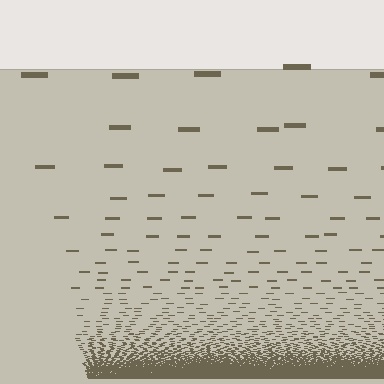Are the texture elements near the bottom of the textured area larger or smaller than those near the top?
Smaller. The gradient is inverted — elements near the bottom are smaller and denser.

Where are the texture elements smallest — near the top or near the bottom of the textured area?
Near the bottom.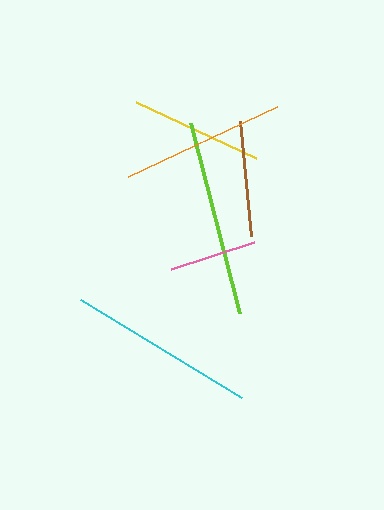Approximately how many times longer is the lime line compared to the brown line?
The lime line is approximately 1.7 times the length of the brown line.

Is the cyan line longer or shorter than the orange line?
The cyan line is longer than the orange line.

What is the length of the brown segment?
The brown segment is approximately 116 pixels long.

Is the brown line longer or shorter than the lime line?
The lime line is longer than the brown line.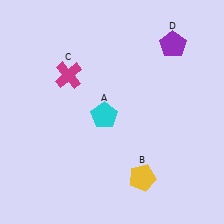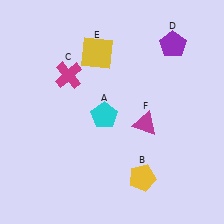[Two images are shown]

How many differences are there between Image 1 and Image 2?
There are 2 differences between the two images.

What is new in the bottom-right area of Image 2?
A magenta triangle (F) was added in the bottom-right area of Image 2.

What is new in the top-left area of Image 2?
A yellow square (E) was added in the top-left area of Image 2.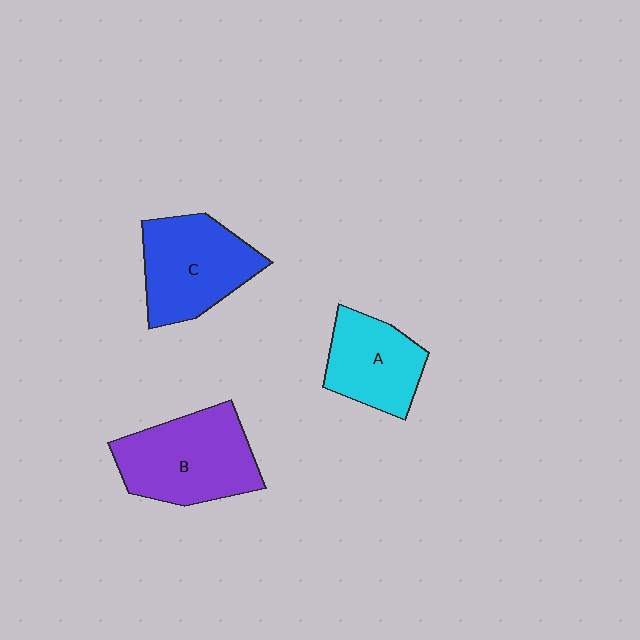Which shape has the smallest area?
Shape A (cyan).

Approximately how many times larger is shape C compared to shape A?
Approximately 1.3 times.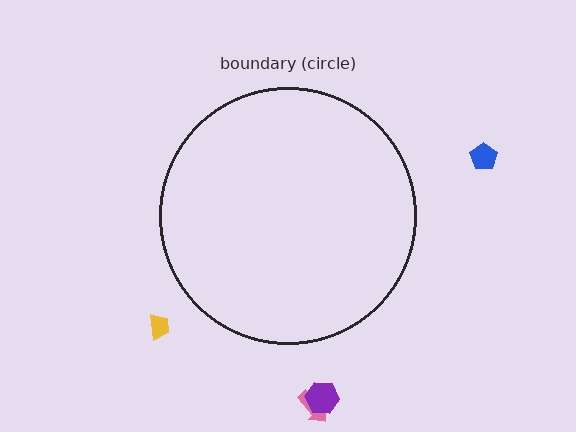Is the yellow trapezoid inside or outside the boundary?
Outside.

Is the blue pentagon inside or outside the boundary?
Outside.